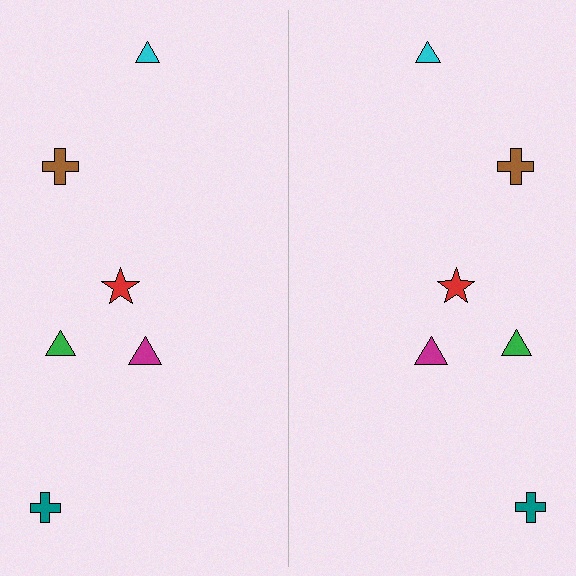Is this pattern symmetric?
Yes, this pattern has bilateral (reflection) symmetry.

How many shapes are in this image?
There are 12 shapes in this image.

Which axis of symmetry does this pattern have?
The pattern has a vertical axis of symmetry running through the center of the image.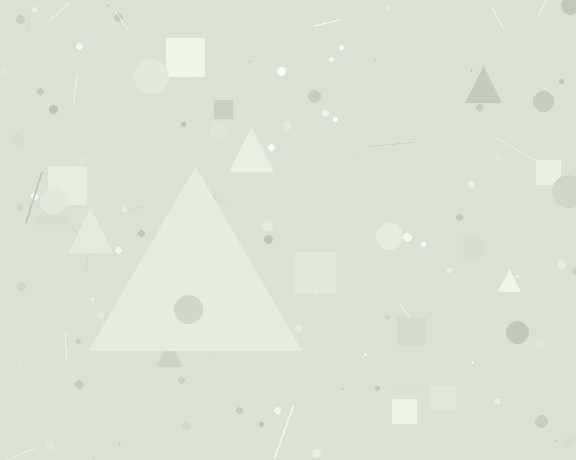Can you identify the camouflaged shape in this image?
The camouflaged shape is a triangle.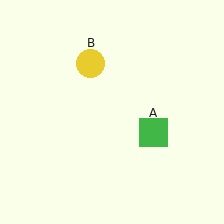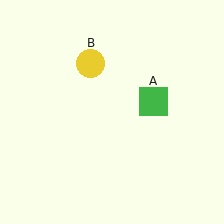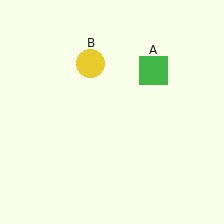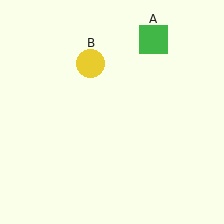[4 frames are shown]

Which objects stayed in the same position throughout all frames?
Yellow circle (object B) remained stationary.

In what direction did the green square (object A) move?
The green square (object A) moved up.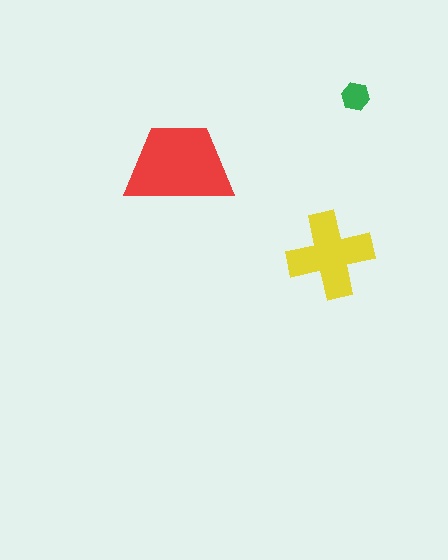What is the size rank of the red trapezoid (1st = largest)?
1st.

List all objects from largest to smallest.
The red trapezoid, the yellow cross, the green hexagon.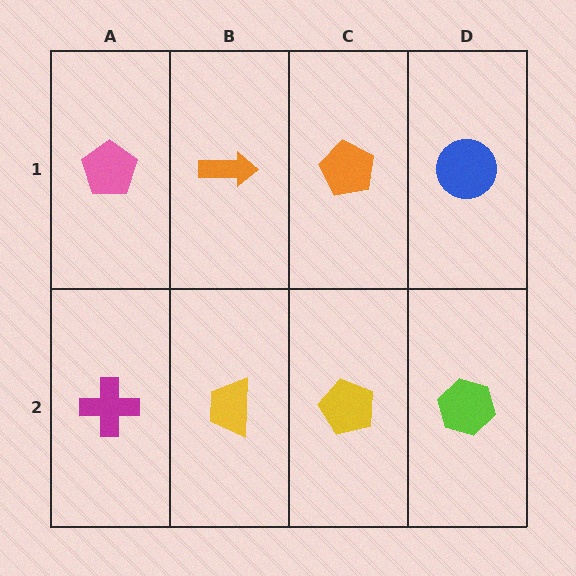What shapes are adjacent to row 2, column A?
A pink pentagon (row 1, column A), a yellow trapezoid (row 2, column B).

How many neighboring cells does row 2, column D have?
2.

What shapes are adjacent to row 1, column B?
A yellow trapezoid (row 2, column B), a pink pentagon (row 1, column A), an orange pentagon (row 1, column C).